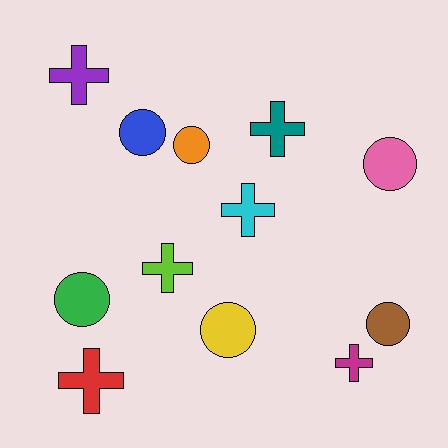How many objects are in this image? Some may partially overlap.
There are 12 objects.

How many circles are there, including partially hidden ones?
There are 6 circles.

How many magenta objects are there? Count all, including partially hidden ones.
There is 1 magenta object.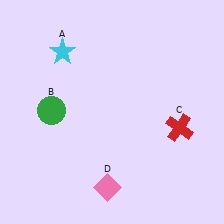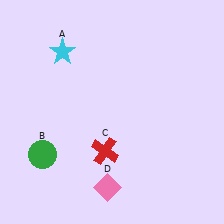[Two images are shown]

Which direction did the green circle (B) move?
The green circle (B) moved down.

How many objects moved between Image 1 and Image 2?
2 objects moved between the two images.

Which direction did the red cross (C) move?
The red cross (C) moved left.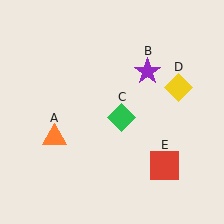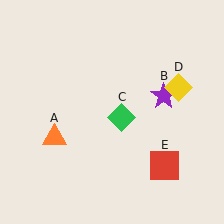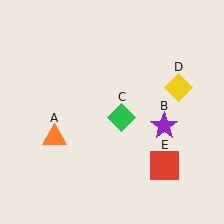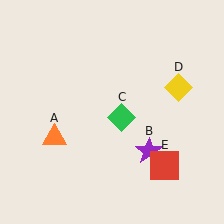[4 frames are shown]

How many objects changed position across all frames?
1 object changed position: purple star (object B).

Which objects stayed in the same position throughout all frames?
Orange triangle (object A) and green diamond (object C) and yellow diamond (object D) and red square (object E) remained stationary.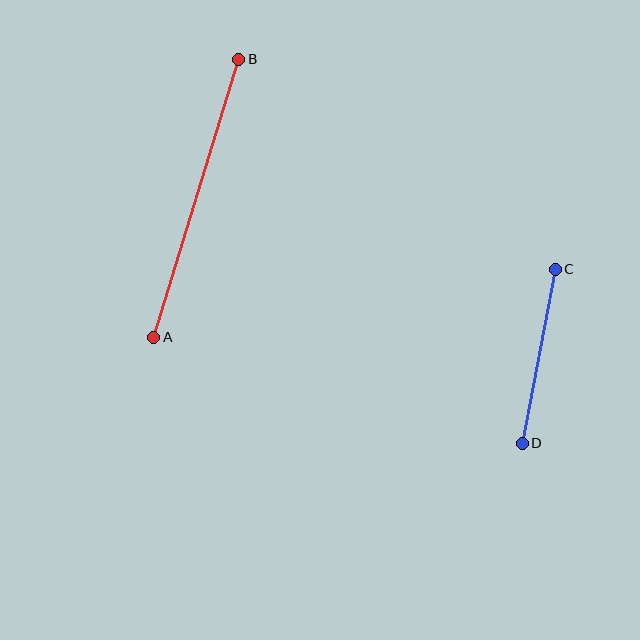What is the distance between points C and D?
The distance is approximately 177 pixels.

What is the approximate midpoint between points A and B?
The midpoint is at approximately (196, 198) pixels.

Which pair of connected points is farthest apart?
Points A and B are farthest apart.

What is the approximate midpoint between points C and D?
The midpoint is at approximately (539, 356) pixels.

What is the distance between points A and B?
The distance is approximately 291 pixels.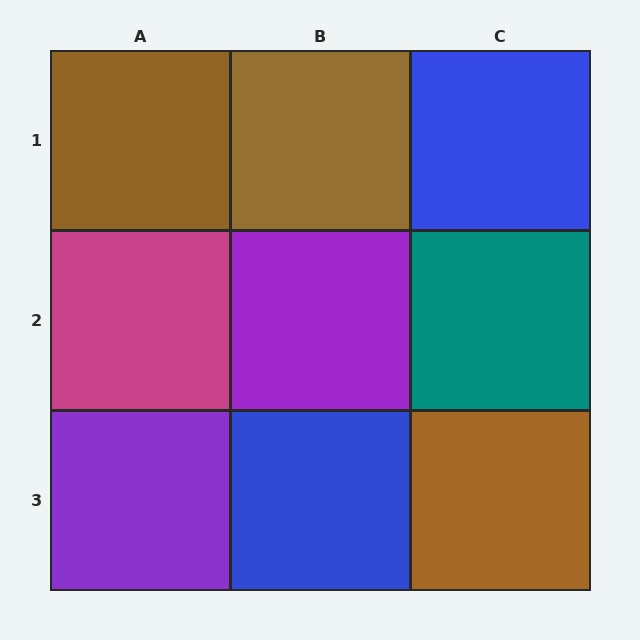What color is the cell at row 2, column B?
Purple.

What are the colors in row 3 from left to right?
Purple, blue, brown.